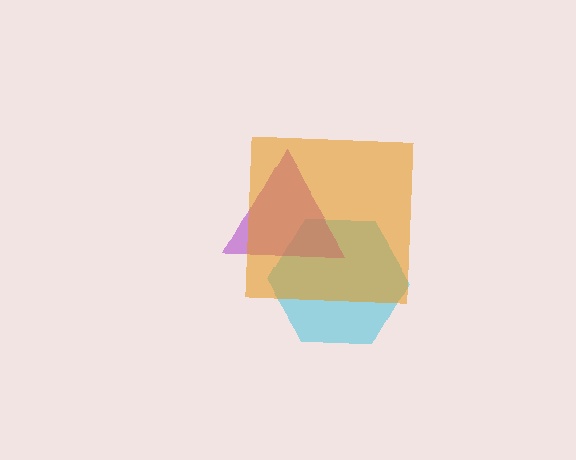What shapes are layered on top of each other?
The layered shapes are: a cyan hexagon, a purple triangle, an orange square.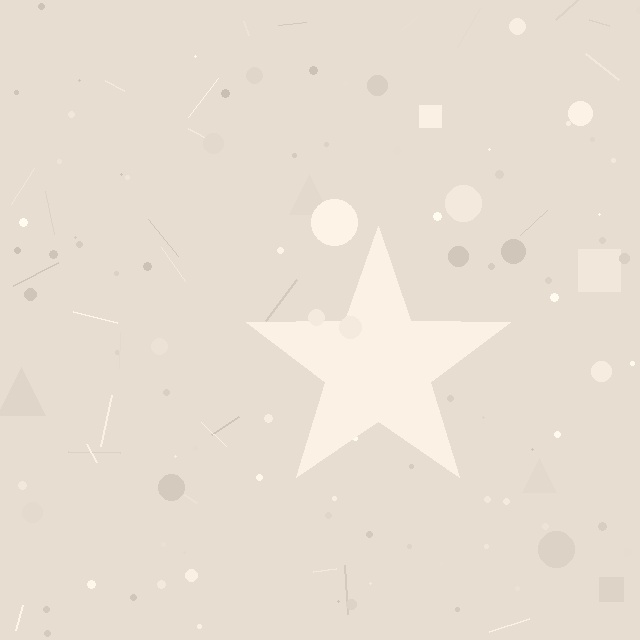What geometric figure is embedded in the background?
A star is embedded in the background.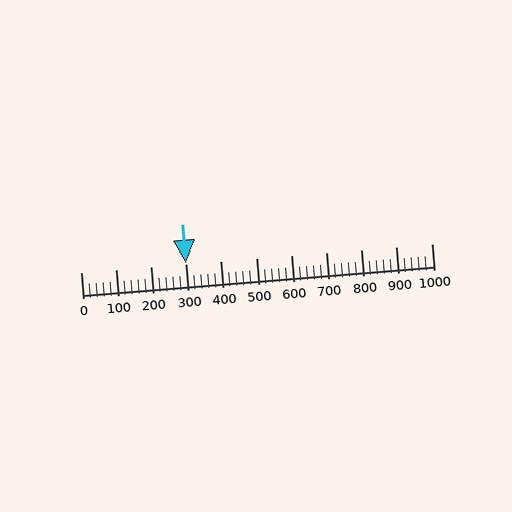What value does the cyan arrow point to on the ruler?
The cyan arrow points to approximately 300.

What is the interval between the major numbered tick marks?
The major tick marks are spaced 100 units apart.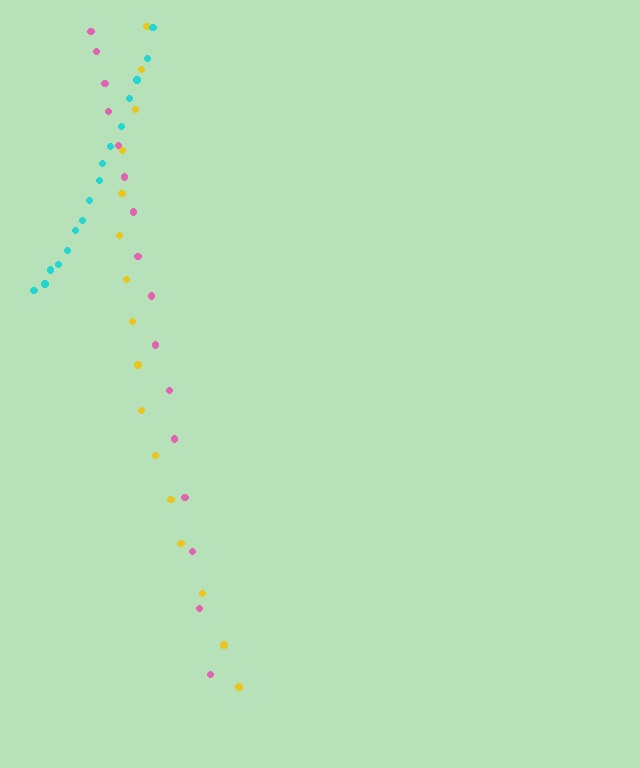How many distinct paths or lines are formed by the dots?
There are 3 distinct paths.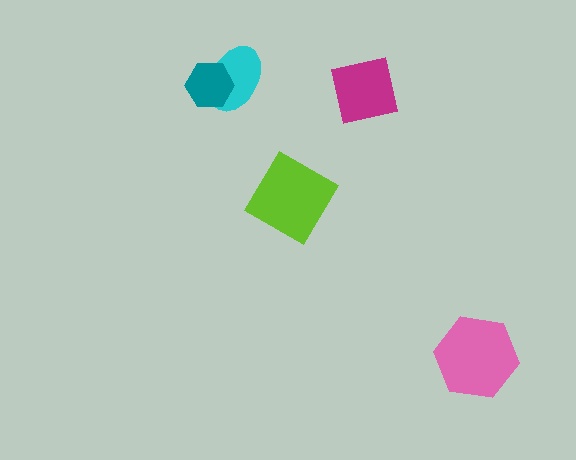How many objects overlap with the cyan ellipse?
1 object overlaps with the cyan ellipse.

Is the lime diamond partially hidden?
No, no other shape covers it.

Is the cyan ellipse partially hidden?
Yes, it is partially covered by another shape.